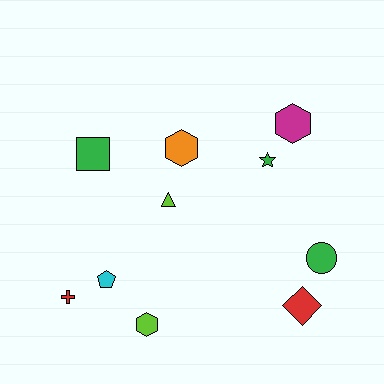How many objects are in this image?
There are 10 objects.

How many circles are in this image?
There is 1 circle.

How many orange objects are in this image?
There is 1 orange object.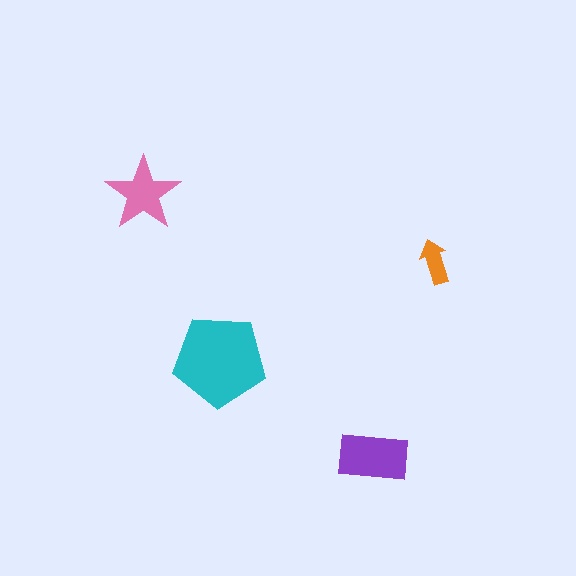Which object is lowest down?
The purple rectangle is bottommost.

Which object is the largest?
The cyan pentagon.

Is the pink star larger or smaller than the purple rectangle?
Smaller.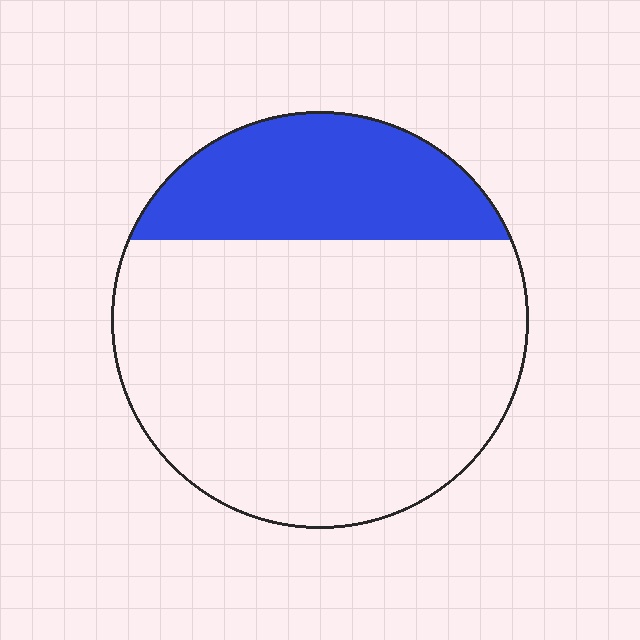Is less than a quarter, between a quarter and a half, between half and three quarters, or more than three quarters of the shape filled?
Between a quarter and a half.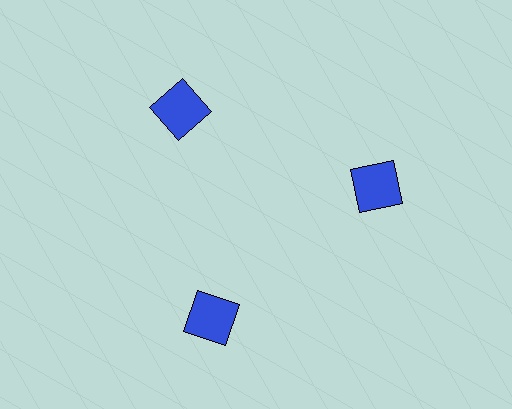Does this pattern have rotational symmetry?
Yes, this pattern has 3-fold rotational symmetry. It looks the same after rotating 120 degrees around the center.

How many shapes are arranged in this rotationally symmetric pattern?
There are 3 shapes, arranged in 3 groups of 1.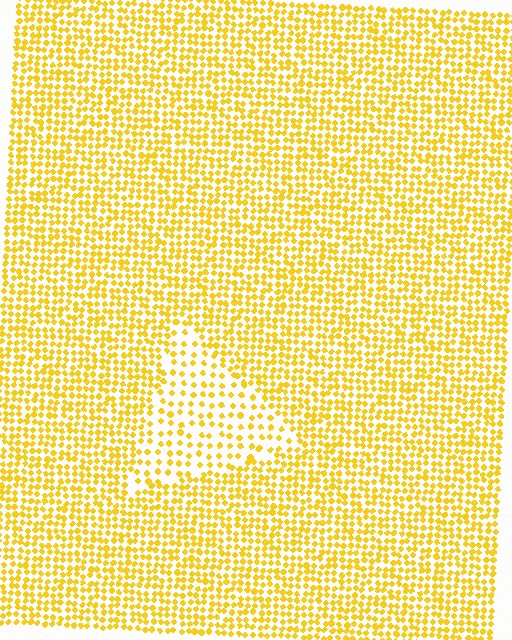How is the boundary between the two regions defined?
The boundary is defined by a change in element density (approximately 2.0x ratio). All elements are the same color, size, and shape.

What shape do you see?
I see a triangle.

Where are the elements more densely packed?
The elements are more densely packed outside the triangle boundary.